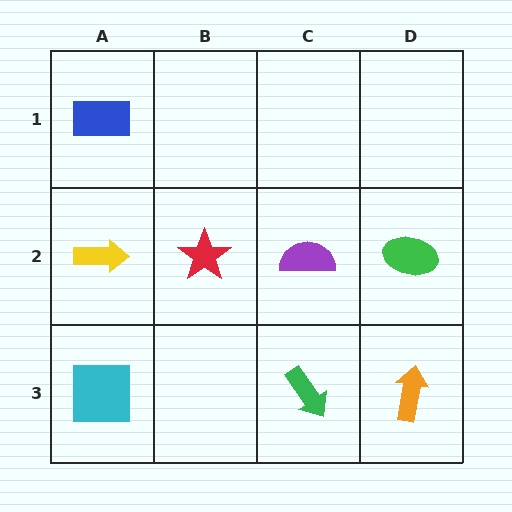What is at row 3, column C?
A green arrow.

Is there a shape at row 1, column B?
No, that cell is empty.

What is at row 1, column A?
A blue rectangle.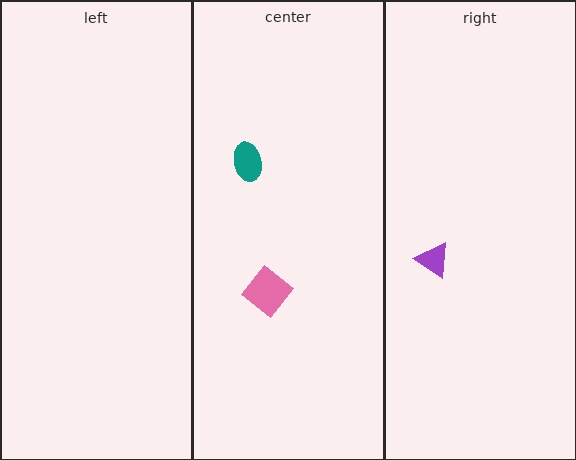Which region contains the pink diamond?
The center region.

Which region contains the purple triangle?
The right region.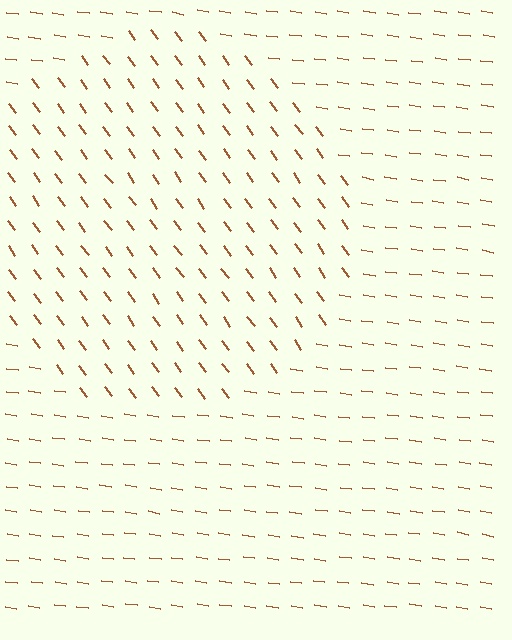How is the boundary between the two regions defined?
The boundary is defined purely by a change in line orientation (approximately 45 degrees difference). All lines are the same color and thickness.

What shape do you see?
I see a circle.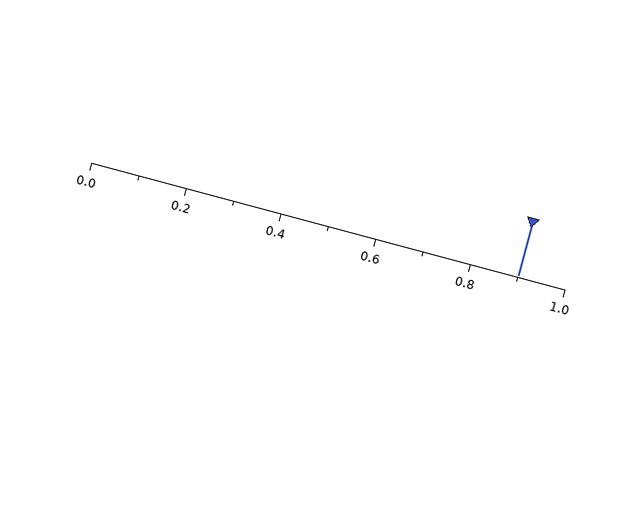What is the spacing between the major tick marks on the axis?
The major ticks are spaced 0.2 apart.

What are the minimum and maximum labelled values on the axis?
The axis runs from 0.0 to 1.0.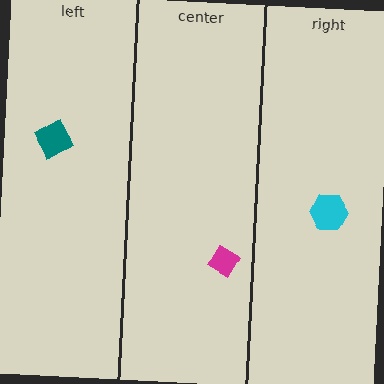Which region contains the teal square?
The left region.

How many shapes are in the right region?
1.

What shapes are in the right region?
The cyan hexagon.